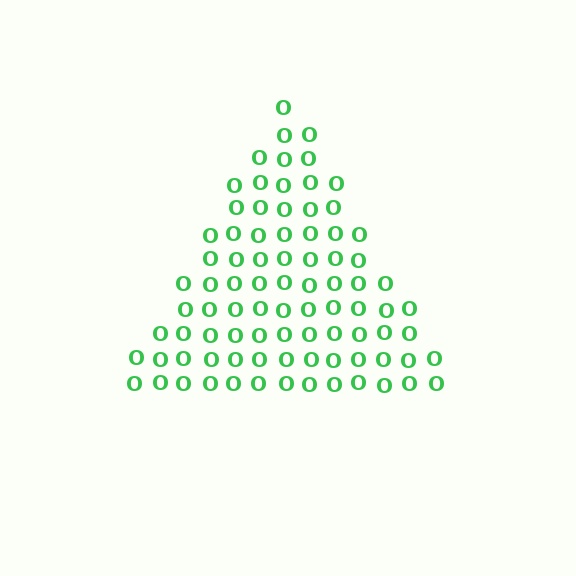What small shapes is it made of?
It is made of small letter O's.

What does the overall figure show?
The overall figure shows a triangle.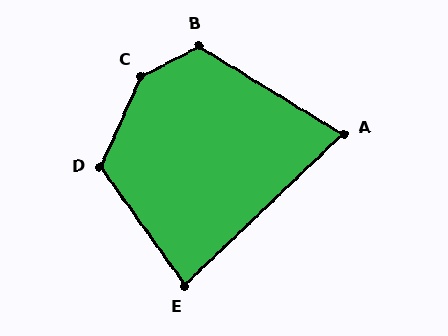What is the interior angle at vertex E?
Approximately 82 degrees (acute).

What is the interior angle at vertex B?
Approximately 122 degrees (obtuse).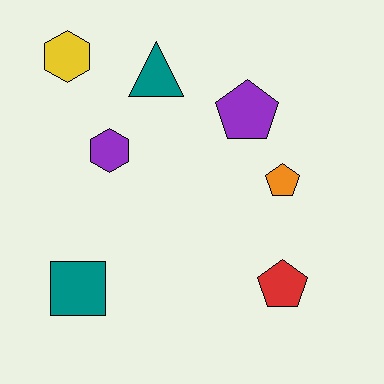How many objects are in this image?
There are 7 objects.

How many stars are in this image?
There are no stars.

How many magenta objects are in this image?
There are no magenta objects.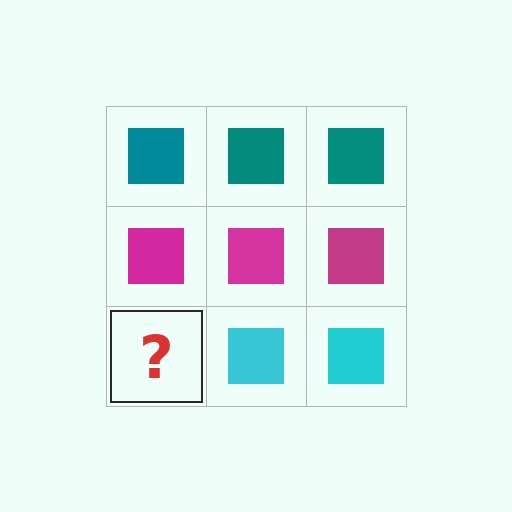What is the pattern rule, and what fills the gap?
The rule is that each row has a consistent color. The gap should be filled with a cyan square.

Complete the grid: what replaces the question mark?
The question mark should be replaced with a cyan square.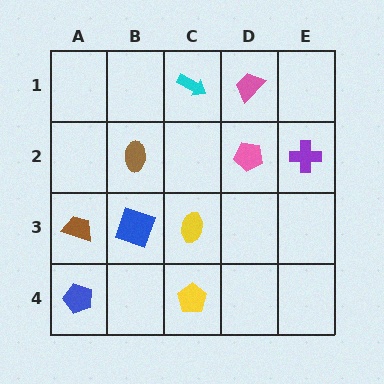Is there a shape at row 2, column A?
No, that cell is empty.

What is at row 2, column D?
A pink pentagon.